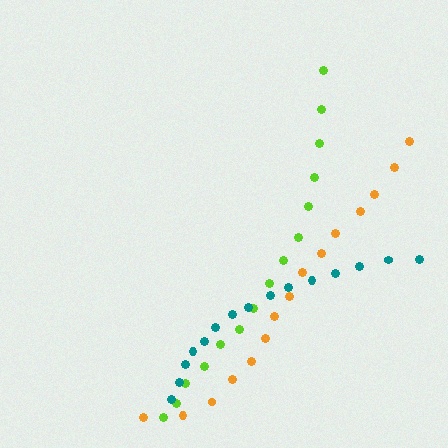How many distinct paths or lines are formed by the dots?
There are 3 distinct paths.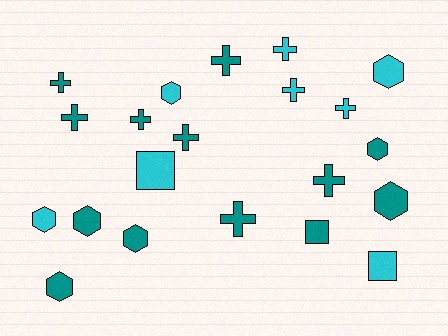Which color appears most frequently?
Teal, with 13 objects.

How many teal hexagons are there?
There are 5 teal hexagons.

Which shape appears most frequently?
Cross, with 10 objects.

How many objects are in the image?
There are 21 objects.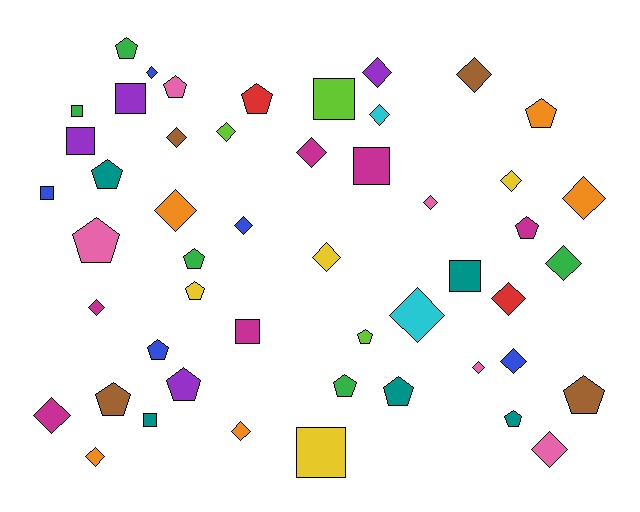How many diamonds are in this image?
There are 23 diamonds.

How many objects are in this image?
There are 50 objects.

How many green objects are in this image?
There are 5 green objects.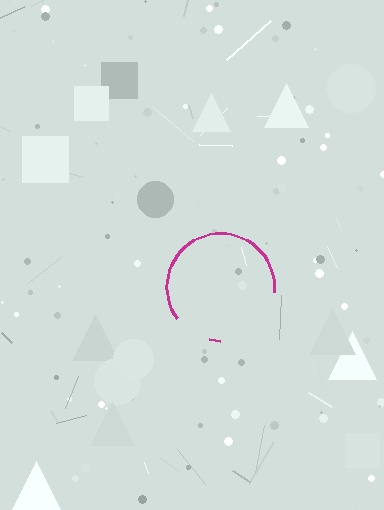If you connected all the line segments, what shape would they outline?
They would outline a circle.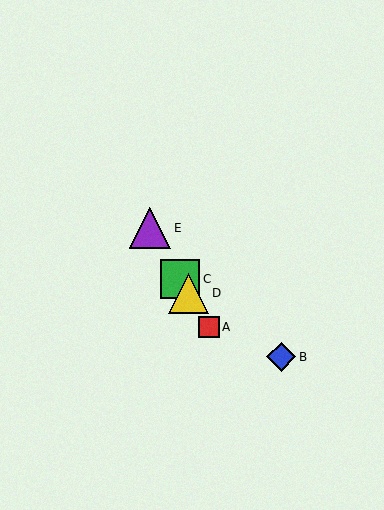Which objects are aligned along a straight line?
Objects A, C, D, E are aligned along a straight line.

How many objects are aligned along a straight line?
4 objects (A, C, D, E) are aligned along a straight line.